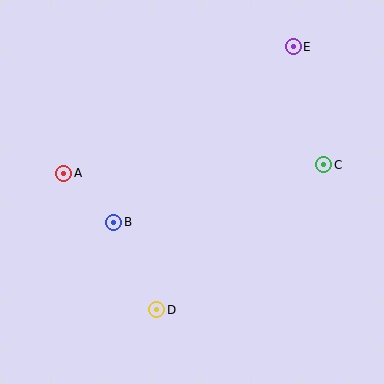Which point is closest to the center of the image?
Point B at (114, 222) is closest to the center.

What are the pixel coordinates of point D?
Point D is at (157, 310).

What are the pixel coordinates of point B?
Point B is at (114, 222).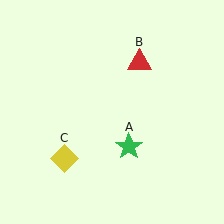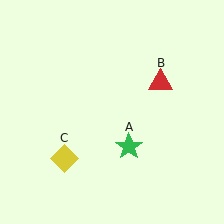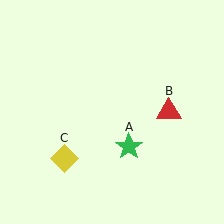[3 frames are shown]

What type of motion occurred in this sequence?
The red triangle (object B) rotated clockwise around the center of the scene.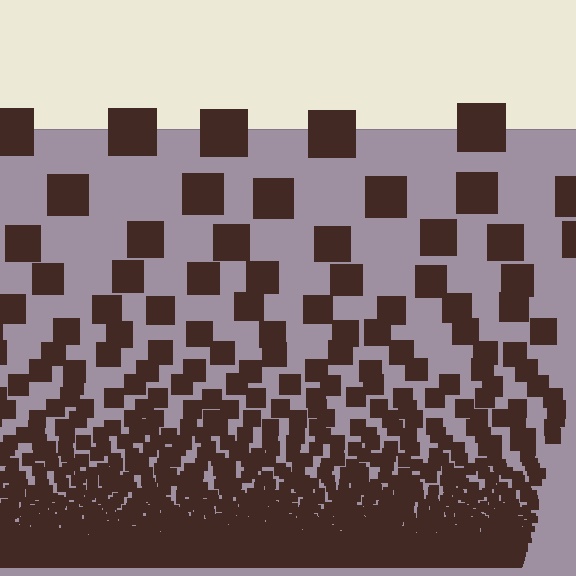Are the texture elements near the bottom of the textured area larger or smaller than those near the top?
Smaller. The gradient is inverted — elements near the bottom are smaller and denser.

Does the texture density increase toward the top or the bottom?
Density increases toward the bottom.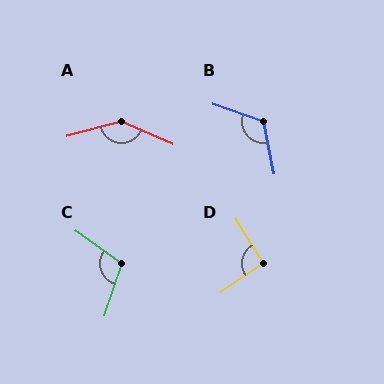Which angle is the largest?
A, at approximately 142 degrees.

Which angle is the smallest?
D, at approximately 93 degrees.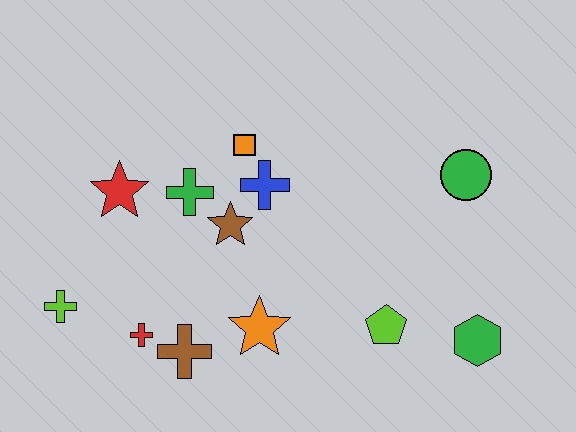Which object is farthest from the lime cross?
The green circle is farthest from the lime cross.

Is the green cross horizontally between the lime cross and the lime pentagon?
Yes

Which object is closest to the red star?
The green cross is closest to the red star.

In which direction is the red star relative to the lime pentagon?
The red star is to the left of the lime pentagon.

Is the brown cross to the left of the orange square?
Yes